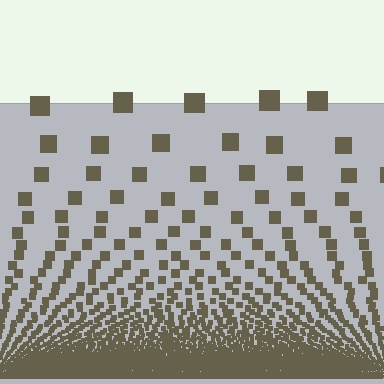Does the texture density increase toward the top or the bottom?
Density increases toward the bottom.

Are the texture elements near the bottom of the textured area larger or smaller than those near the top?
Smaller. The gradient is inverted — elements near the bottom are smaller and denser.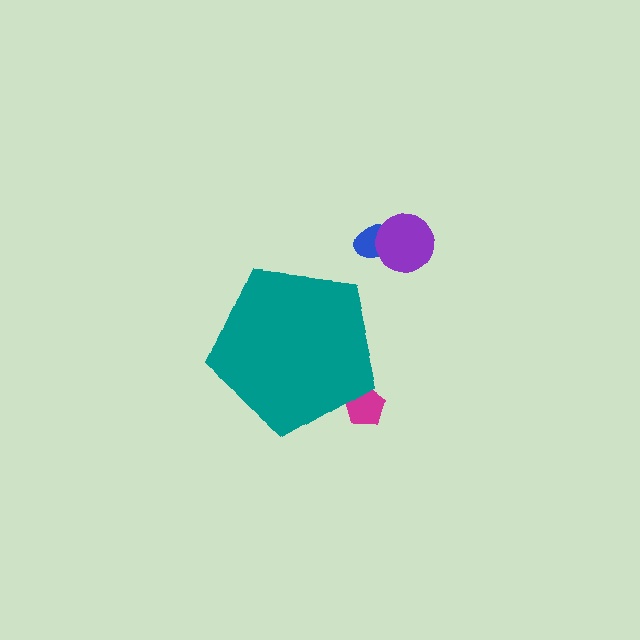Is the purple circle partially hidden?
No, the purple circle is fully visible.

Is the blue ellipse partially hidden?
No, the blue ellipse is fully visible.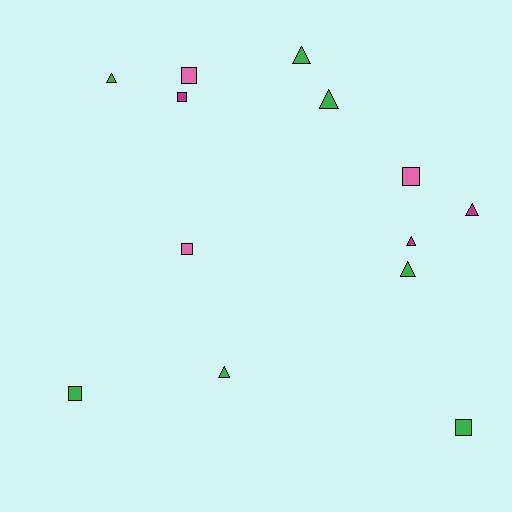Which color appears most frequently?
Green, with 7 objects.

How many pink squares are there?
There are 3 pink squares.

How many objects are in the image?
There are 13 objects.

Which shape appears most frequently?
Triangle, with 7 objects.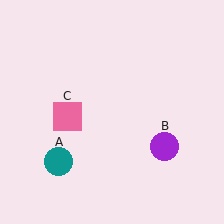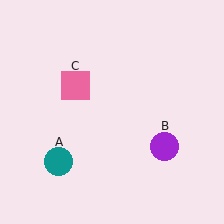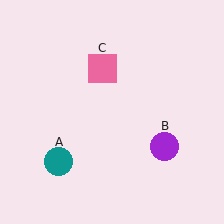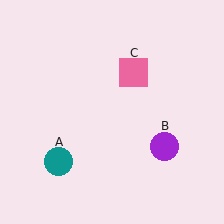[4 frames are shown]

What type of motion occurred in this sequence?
The pink square (object C) rotated clockwise around the center of the scene.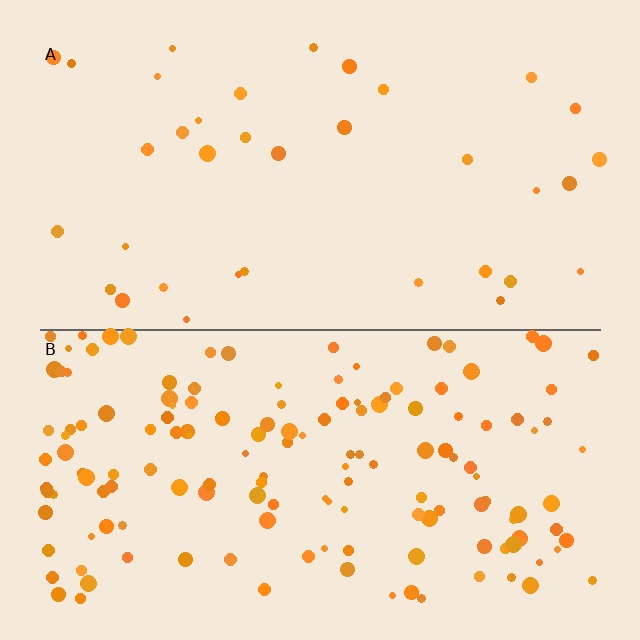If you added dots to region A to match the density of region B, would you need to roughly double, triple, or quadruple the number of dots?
Approximately quadruple.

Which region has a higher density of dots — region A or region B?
B (the bottom).